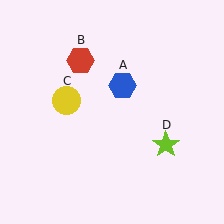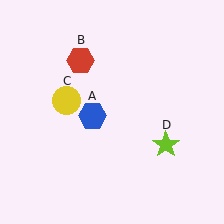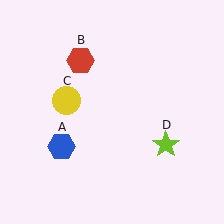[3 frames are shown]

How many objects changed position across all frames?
1 object changed position: blue hexagon (object A).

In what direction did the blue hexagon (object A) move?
The blue hexagon (object A) moved down and to the left.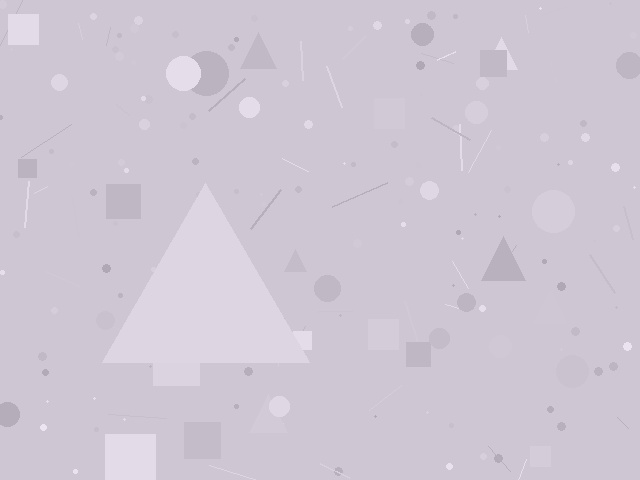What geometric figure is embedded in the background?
A triangle is embedded in the background.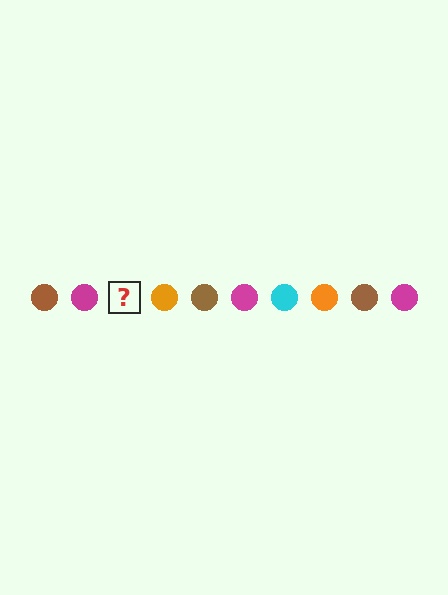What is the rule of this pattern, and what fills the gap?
The rule is that the pattern cycles through brown, magenta, cyan, orange circles. The gap should be filled with a cyan circle.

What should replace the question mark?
The question mark should be replaced with a cyan circle.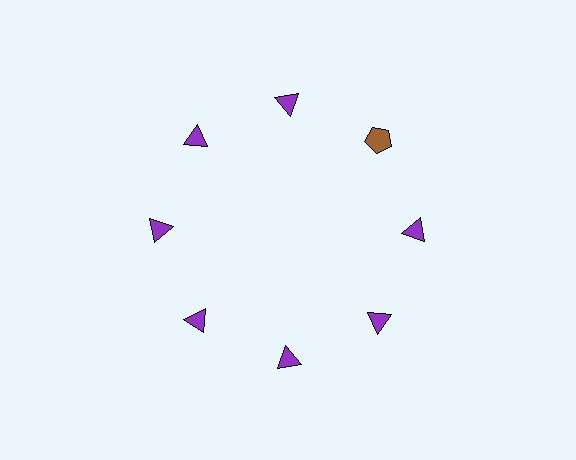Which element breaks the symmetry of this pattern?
The brown pentagon at roughly the 2 o'clock position breaks the symmetry. All other shapes are purple triangles.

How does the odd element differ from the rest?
It differs in both color (brown instead of purple) and shape (pentagon instead of triangle).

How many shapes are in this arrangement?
There are 8 shapes arranged in a ring pattern.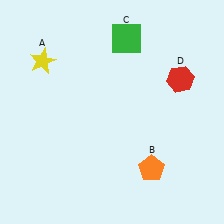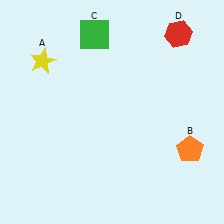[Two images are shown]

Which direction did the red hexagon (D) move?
The red hexagon (D) moved up.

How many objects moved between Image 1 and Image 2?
3 objects moved between the two images.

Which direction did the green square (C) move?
The green square (C) moved left.